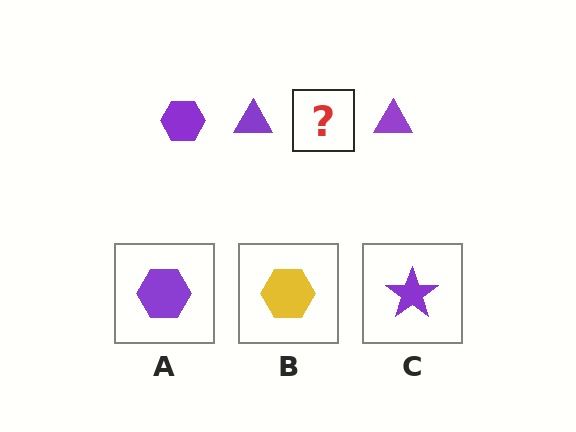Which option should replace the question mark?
Option A.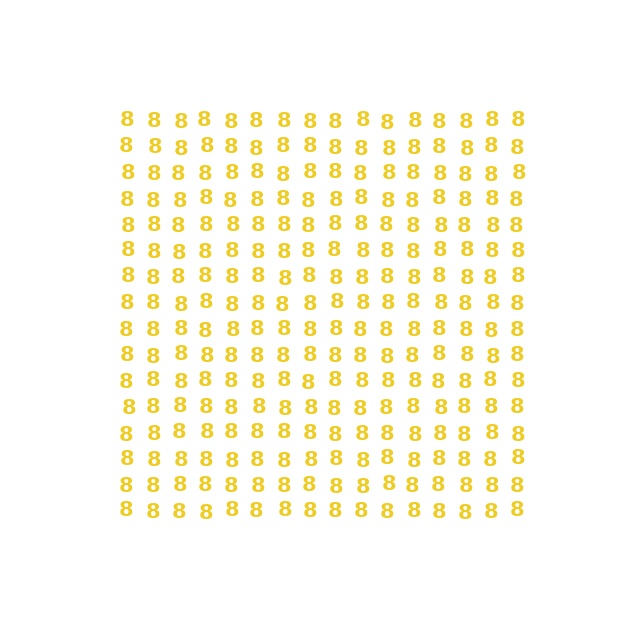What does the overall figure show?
The overall figure shows a square.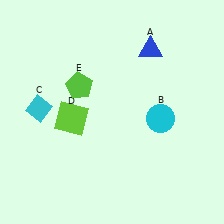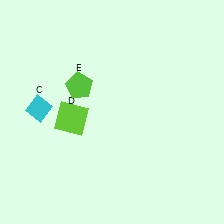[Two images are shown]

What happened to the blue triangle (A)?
The blue triangle (A) was removed in Image 2. It was in the top-right area of Image 1.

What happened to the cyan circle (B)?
The cyan circle (B) was removed in Image 2. It was in the bottom-right area of Image 1.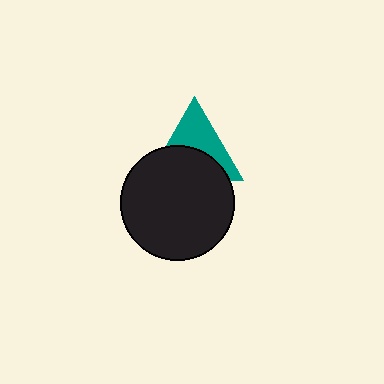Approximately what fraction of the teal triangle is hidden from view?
Roughly 51% of the teal triangle is hidden behind the black circle.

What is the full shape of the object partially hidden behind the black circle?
The partially hidden object is a teal triangle.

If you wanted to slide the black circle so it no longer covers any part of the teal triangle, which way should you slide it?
Slide it down — that is the most direct way to separate the two shapes.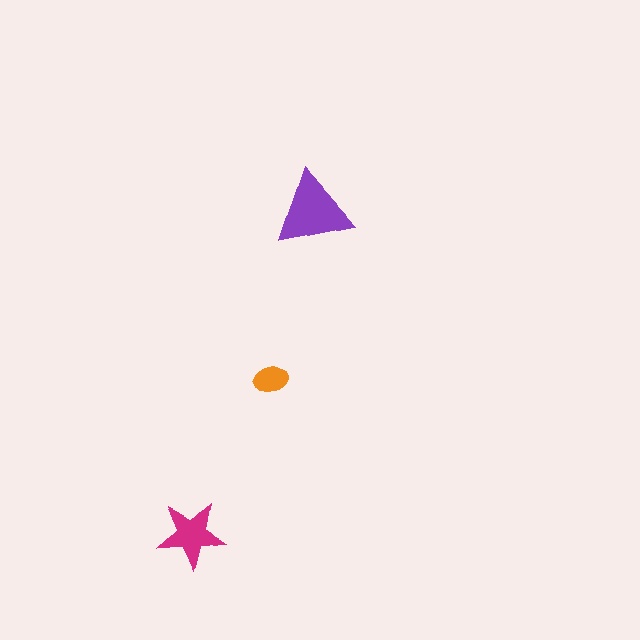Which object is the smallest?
The orange ellipse.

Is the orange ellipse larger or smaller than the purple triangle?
Smaller.